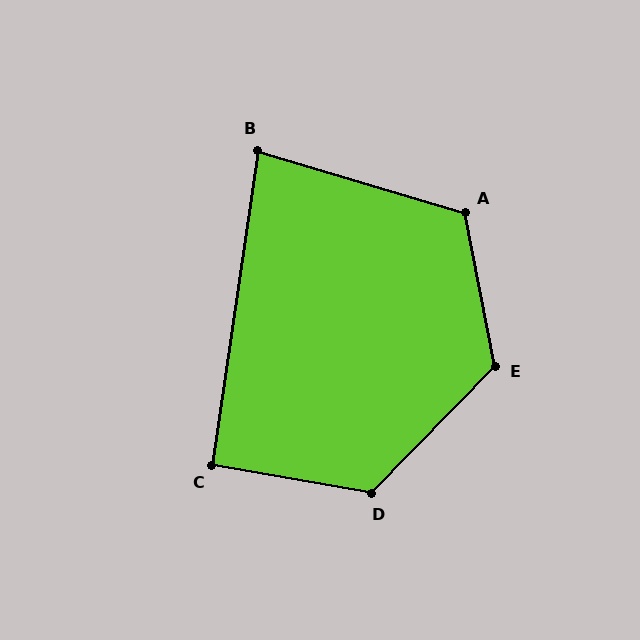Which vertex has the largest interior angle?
E, at approximately 125 degrees.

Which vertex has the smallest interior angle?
B, at approximately 82 degrees.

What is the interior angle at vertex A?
Approximately 117 degrees (obtuse).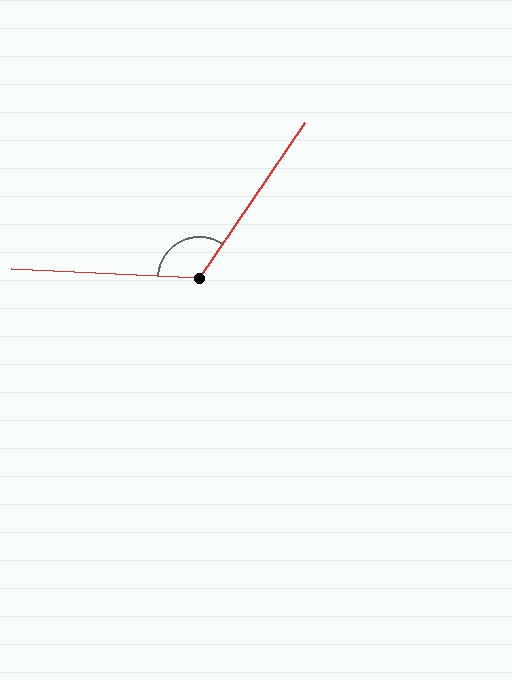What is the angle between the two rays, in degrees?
Approximately 121 degrees.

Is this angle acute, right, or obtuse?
It is obtuse.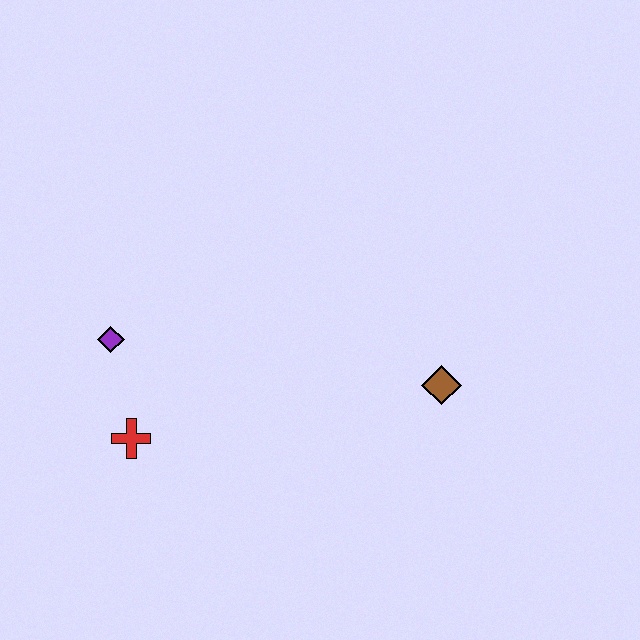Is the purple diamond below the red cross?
No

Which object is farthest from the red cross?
The brown diamond is farthest from the red cross.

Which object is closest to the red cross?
The purple diamond is closest to the red cross.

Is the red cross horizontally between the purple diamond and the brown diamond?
Yes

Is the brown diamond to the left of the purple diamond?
No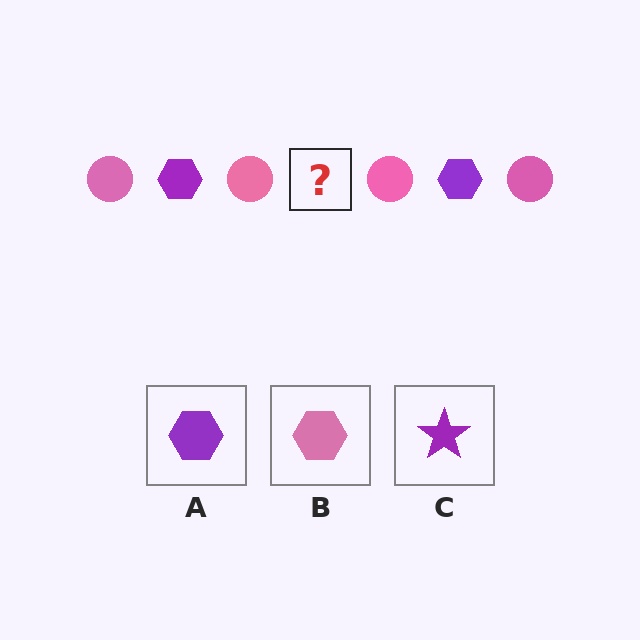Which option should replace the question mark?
Option A.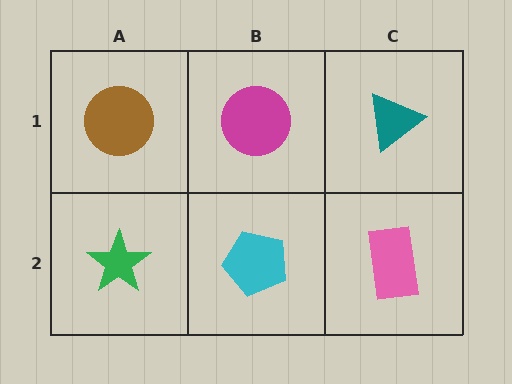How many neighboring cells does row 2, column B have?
3.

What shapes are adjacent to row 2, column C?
A teal triangle (row 1, column C), a cyan pentagon (row 2, column B).